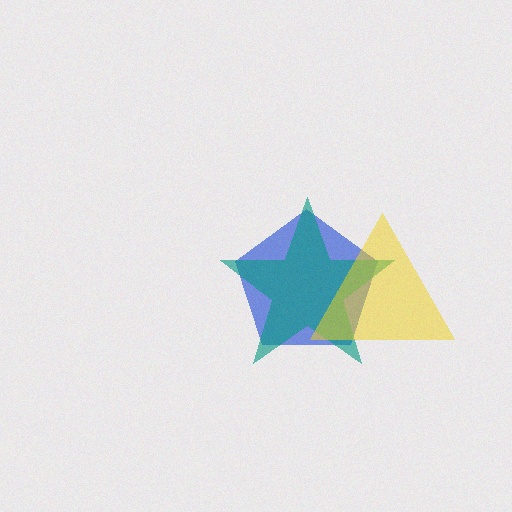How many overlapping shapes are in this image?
There are 3 overlapping shapes in the image.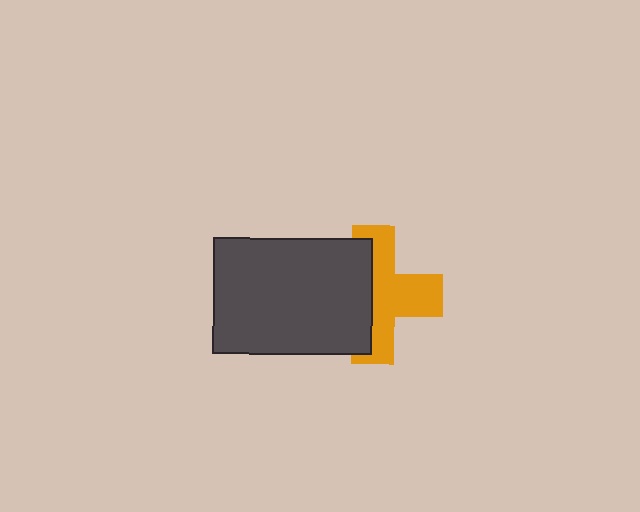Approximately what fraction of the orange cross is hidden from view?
Roughly 46% of the orange cross is hidden behind the dark gray rectangle.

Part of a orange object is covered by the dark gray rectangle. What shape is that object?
It is a cross.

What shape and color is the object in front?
The object in front is a dark gray rectangle.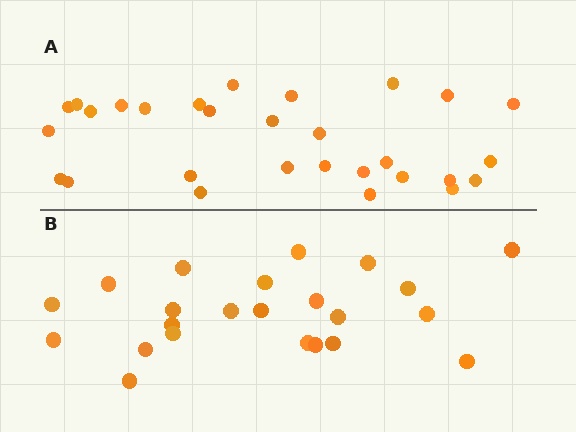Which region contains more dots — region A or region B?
Region A (the top region) has more dots.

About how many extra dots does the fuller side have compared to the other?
Region A has about 6 more dots than region B.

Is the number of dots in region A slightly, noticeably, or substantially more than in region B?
Region A has noticeably more, but not dramatically so. The ratio is roughly 1.3 to 1.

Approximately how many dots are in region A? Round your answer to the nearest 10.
About 30 dots. (The exact count is 29, which rounds to 30.)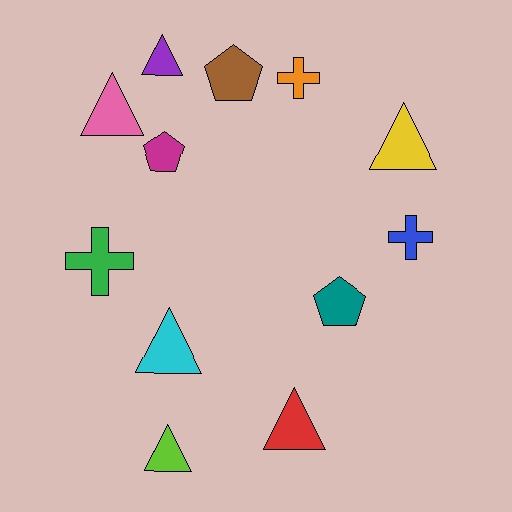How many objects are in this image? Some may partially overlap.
There are 12 objects.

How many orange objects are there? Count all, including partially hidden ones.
There is 1 orange object.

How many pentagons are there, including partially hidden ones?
There are 3 pentagons.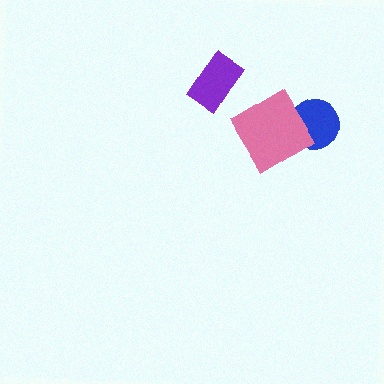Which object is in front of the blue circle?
The pink diamond is in front of the blue circle.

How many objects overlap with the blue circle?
1 object overlaps with the blue circle.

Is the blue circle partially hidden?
Yes, it is partially covered by another shape.